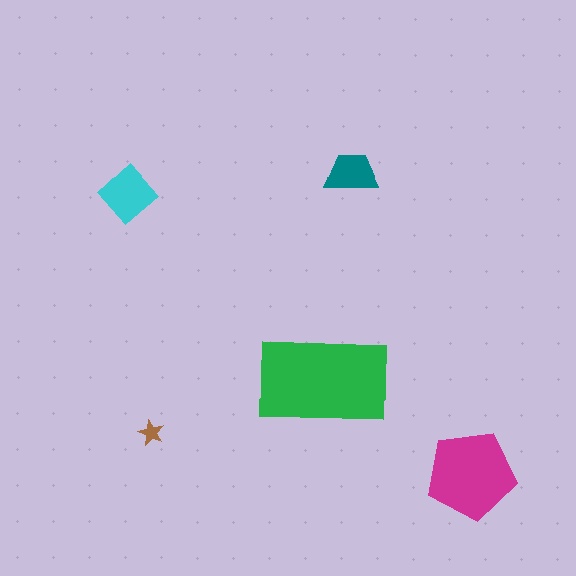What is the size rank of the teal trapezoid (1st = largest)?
4th.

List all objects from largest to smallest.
The green rectangle, the magenta pentagon, the cyan diamond, the teal trapezoid, the brown star.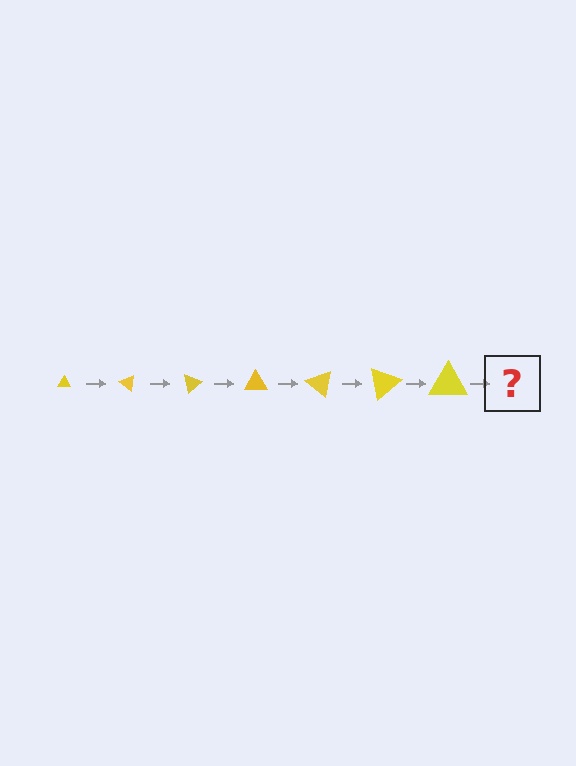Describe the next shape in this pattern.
It should be a triangle, larger than the previous one and rotated 280 degrees from the start.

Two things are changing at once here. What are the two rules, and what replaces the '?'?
The two rules are that the triangle grows larger each step and it rotates 40 degrees each step. The '?' should be a triangle, larger than the previous one and rotated 280 degrees from the start.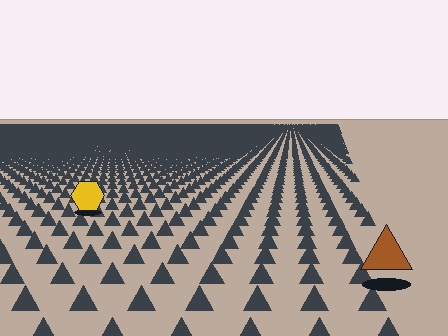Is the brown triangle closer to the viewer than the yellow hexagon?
Yes. The brown triangle is closer — you can tell from the texture gradient: the ground texture is coarser near it.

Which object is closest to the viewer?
The brown triangle is closest. The texture marks near it are larger and more spread out.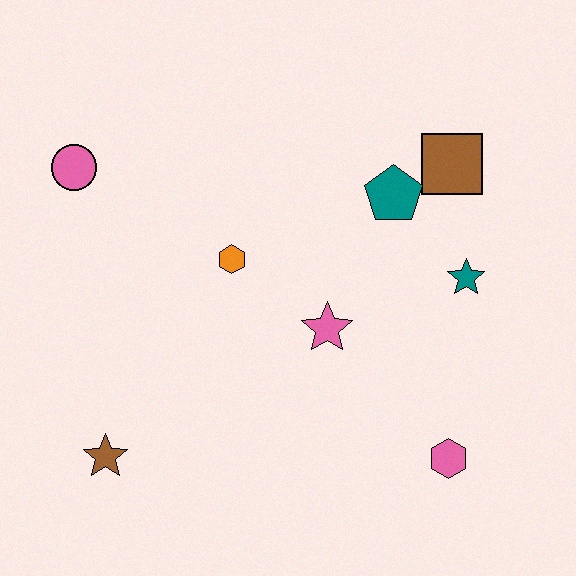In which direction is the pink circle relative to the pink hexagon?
The pink circle is to the left of the pink hexagon.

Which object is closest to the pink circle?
The orange hexagon is closest to the pink circle.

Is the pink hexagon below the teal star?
Yes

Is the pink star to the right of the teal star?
No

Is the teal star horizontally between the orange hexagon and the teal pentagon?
No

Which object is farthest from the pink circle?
The pink hexagon is farthest from the pink circle.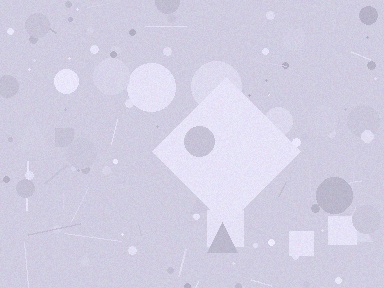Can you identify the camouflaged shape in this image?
The camouflaged shape is a diamond.